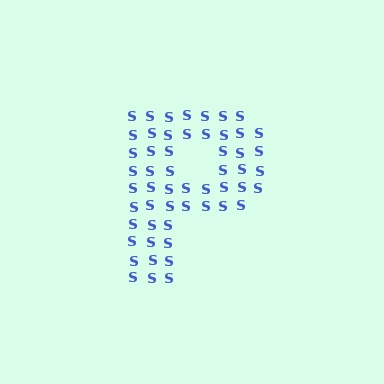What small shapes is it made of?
It is made of small letter S's.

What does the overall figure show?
The overall figure shows the letter P.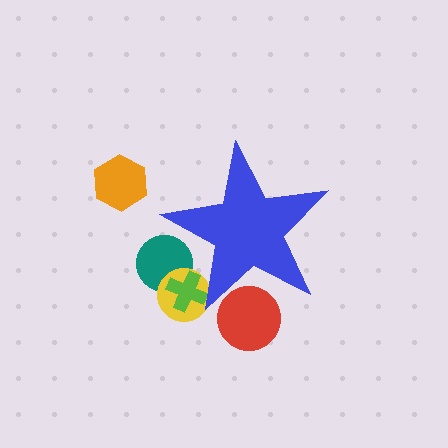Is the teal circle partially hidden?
Yes, the teal circle is partially hidden behind the blue star.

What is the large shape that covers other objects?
A blue star.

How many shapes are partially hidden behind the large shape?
4 shapes are partially hidden.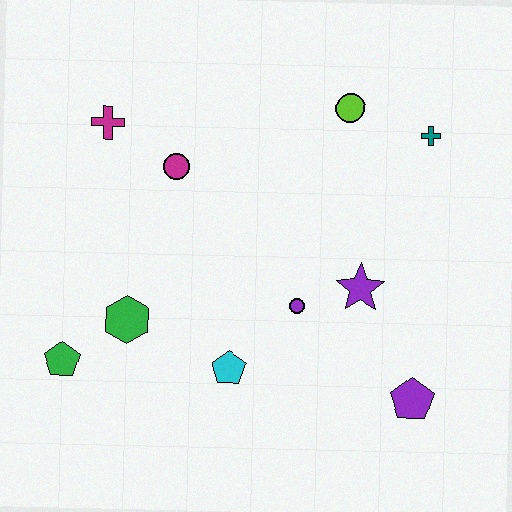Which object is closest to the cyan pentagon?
The purple circle is closest to the cyan pentagon.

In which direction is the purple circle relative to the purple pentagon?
The purple circle is to the left of the purple pentagon.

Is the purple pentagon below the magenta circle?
Yes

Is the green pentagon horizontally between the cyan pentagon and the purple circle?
No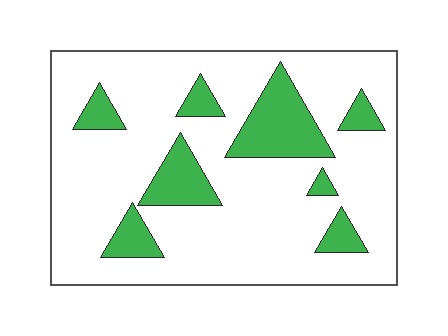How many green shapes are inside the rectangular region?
8.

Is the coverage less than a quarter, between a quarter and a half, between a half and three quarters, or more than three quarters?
Less than a quarter.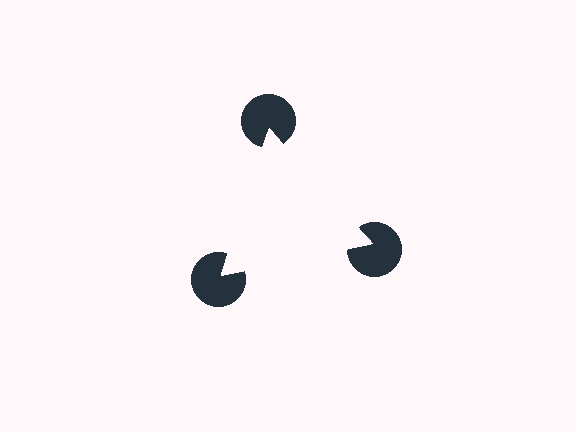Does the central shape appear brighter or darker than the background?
It typically appears slightly brighter than the background, even though no actual brightness change is drawn.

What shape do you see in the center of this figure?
An illusory triangle — its edges are inferred from the aligned wedge cuts in the pac-man discs, not physically drawn.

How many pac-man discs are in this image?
There are 3 — one at each vertex of the illusory triangle.